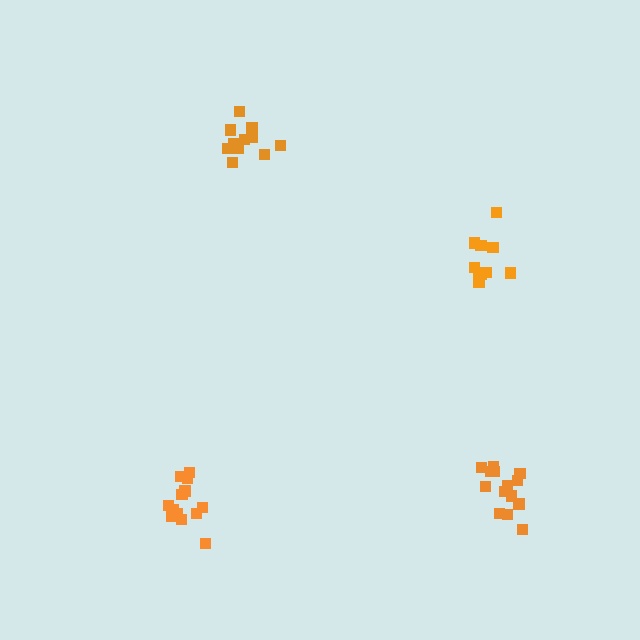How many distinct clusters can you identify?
There are 4 distinct clusters.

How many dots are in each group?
Group 1: 13 dots, Group 2: 10 dots, Group 3: 11 dots, Group 4: 15 dots (49 total).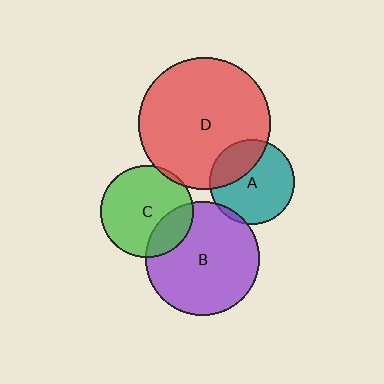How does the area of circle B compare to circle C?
Approximately 1.5 times.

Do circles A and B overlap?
Yes.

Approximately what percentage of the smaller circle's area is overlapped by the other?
Approximately 5%.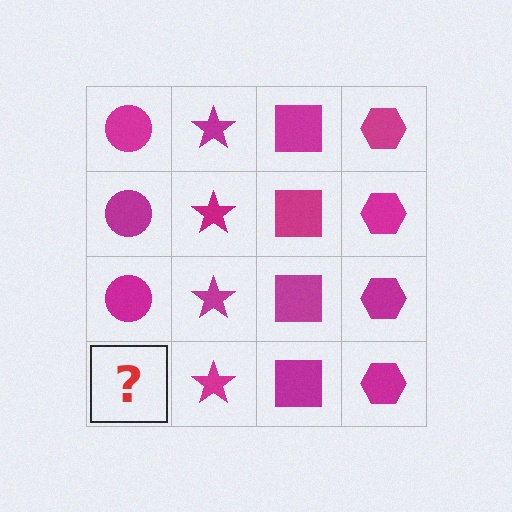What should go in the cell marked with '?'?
The missing cell should contain a magenta circle.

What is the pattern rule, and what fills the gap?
The rule is that each column has a consistent shape. The gap should be filled with a magenta circle.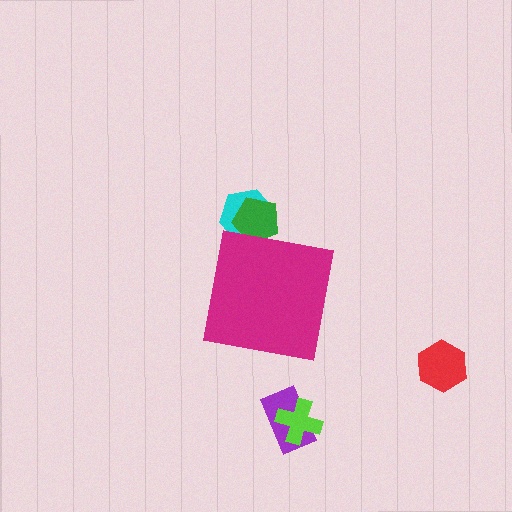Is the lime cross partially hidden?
No, the lime cross is fully visible.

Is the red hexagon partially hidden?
No, the red hexagon is fully visible.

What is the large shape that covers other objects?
A magenta square.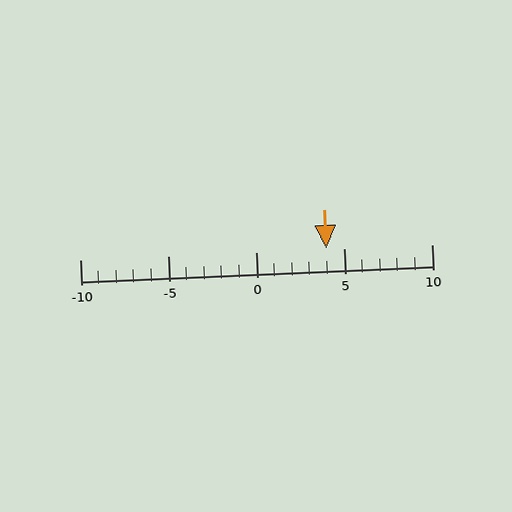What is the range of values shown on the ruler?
The ruler shows values from -10 to 10.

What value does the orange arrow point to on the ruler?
The orange arrow points to approximately 4.